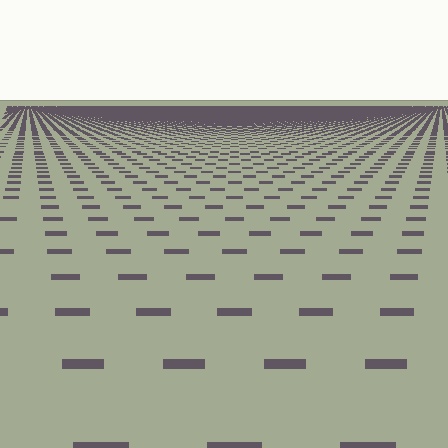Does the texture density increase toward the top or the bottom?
Density increases toward the top.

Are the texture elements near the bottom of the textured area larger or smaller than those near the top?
Larger. Near the bottom, elements are closer to the viewer and appear at a bigger on-screen size.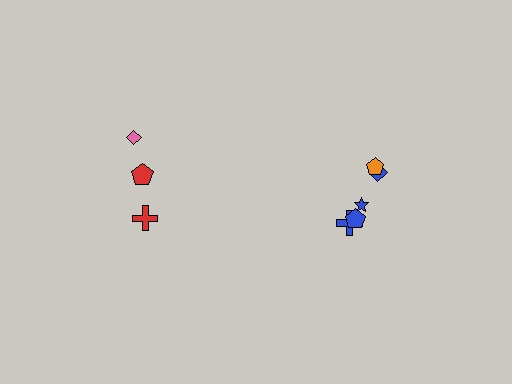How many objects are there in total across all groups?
There are 8 objects.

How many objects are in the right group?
There are 5 objects.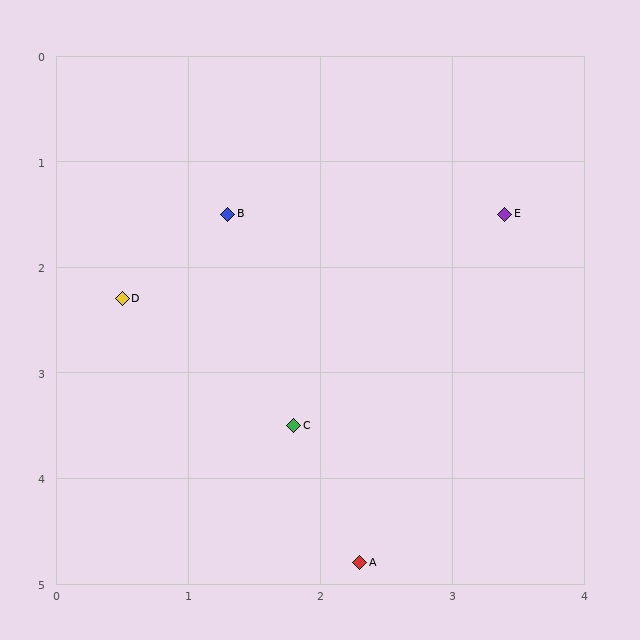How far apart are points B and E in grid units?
Points B and E are about 2.1 grid units apart.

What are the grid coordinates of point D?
Point D is at approximately (0.5, 2.3).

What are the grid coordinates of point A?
Point A is at approximately (2.3, 4.8).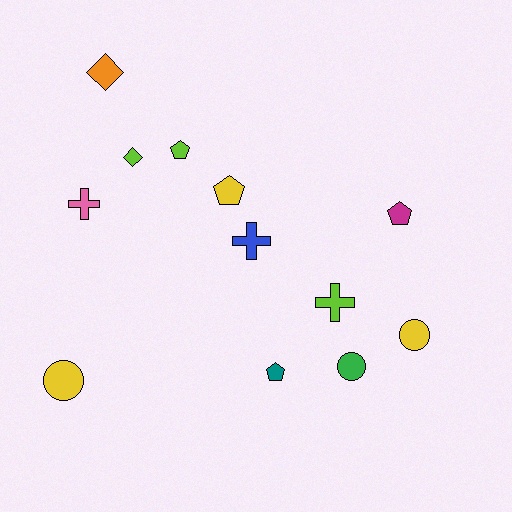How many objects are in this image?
There are 12 objects.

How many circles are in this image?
There are 3 circles.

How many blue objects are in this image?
There is 1 blue object.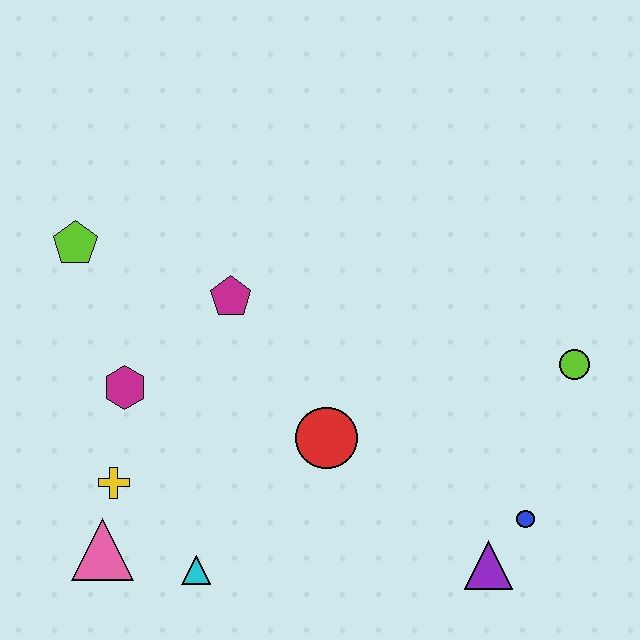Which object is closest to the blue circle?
The purple triangle is closest to the blue circle.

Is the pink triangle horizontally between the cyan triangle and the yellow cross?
No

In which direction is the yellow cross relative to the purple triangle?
The yellow cross is to the left of the purple triangle.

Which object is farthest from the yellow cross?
The lime circle is farthest from the yellow cross.